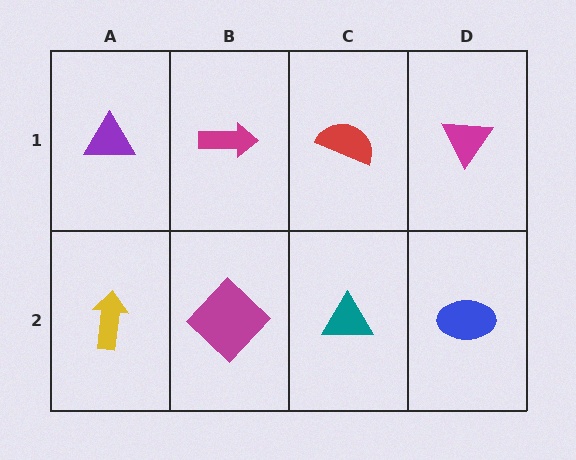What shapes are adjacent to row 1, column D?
A blue ellipse (row 2, column D), a red semicircle (row 1, column C).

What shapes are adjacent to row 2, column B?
A magenta arrow (row 1, column B), a yellow arrow (row 2, column A), a teal triangle (row 2, column C).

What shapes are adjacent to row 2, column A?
A purple triangle (row 1, column A), a magenta diamond (row 2, column B).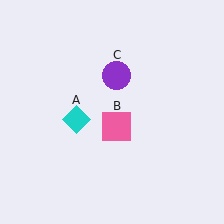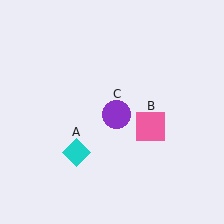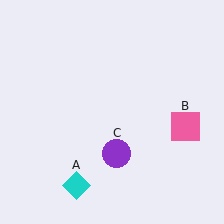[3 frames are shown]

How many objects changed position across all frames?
3 objects changed position: cyan diamond (object A), pink square (object B), purple circle (object C).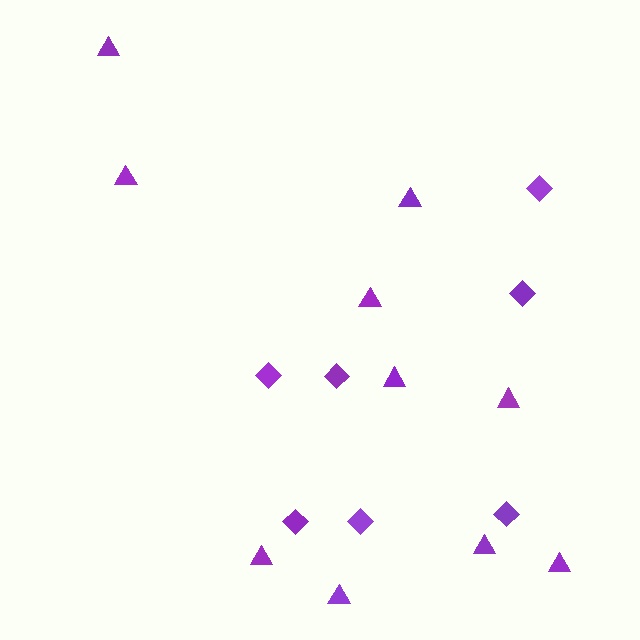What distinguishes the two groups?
There are 2 groups: one group of triangles (10) and one group of diamonds (7).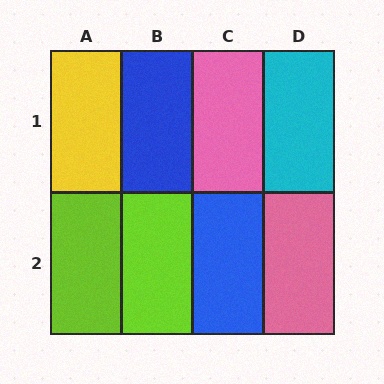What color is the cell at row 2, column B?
Lime.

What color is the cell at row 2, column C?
Blue.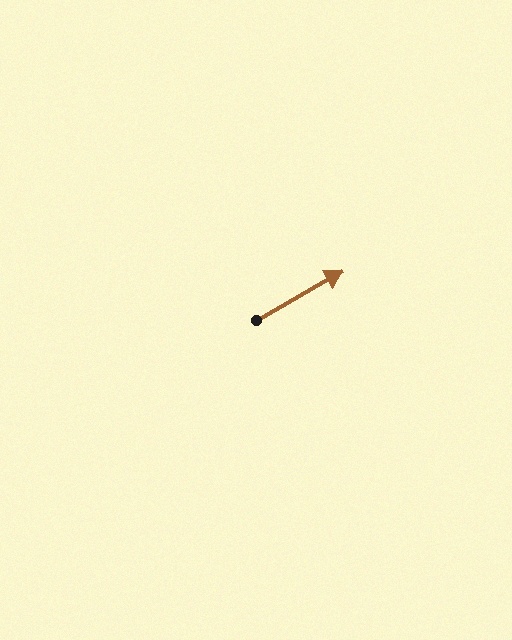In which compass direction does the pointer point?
Northeast.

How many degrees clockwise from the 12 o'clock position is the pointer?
Approximately 60 degrees.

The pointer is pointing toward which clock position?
Roughly 2 o'clock.